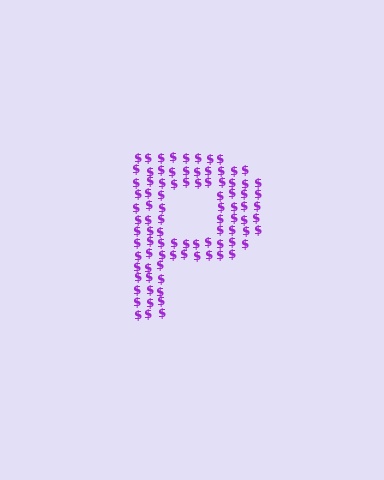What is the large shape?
The large shape is the letter P.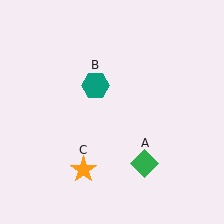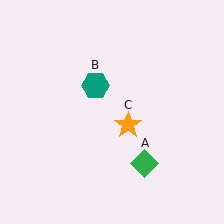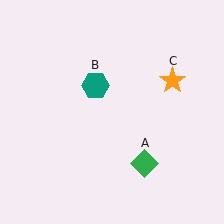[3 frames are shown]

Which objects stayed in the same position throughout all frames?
Green diamond (object A) and teal hexagon (object B) remained stationary.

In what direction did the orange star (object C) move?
The orange star (object C) moved up and to the right.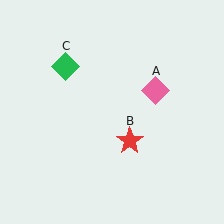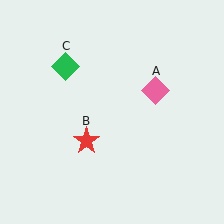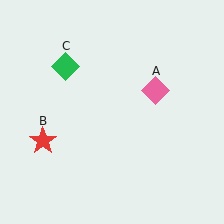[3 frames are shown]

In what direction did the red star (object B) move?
The red star (object B) moved left.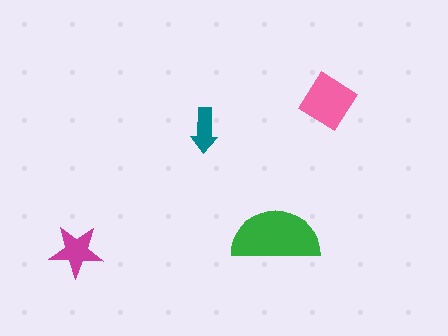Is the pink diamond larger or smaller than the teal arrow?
Larger.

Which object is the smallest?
The teal arrow.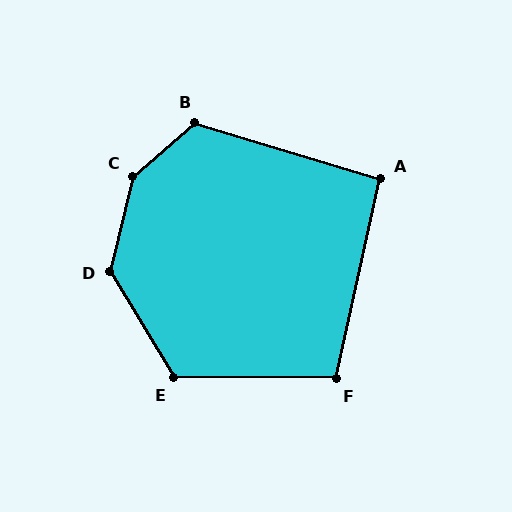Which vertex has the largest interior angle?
C, at approximately 144 degrees.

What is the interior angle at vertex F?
Approximately 102 degrees (obtuse).